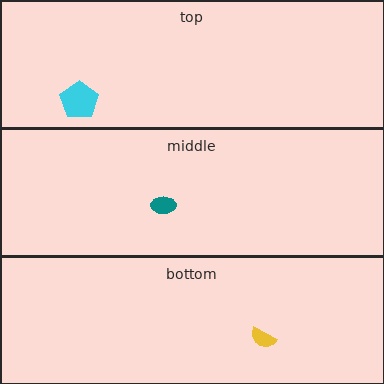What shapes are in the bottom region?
The yellow semicircle.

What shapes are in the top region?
The cyan pentagon.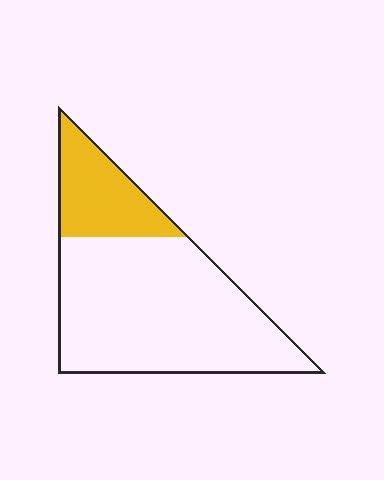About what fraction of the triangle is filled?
About one quarter (1/4).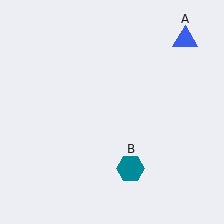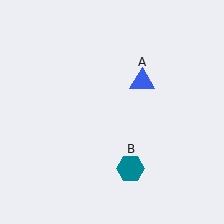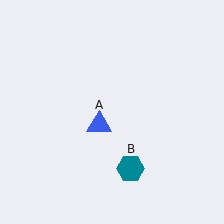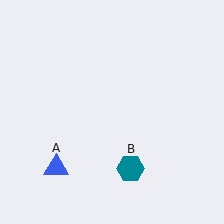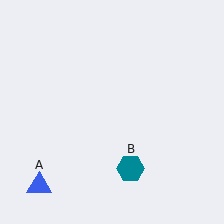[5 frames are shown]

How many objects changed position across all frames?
1 object changed position: blue triangle (object A).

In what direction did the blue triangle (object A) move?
The blue triangle (object A) moved down and to the left.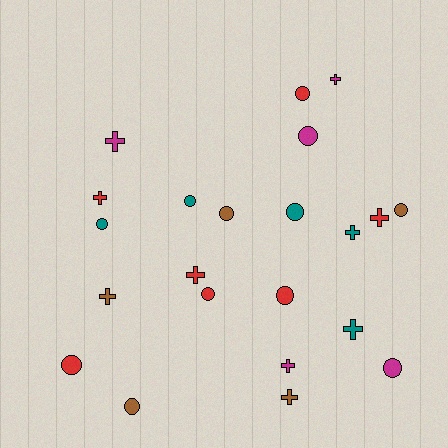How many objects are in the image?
There are 22 objects.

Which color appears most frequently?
Red, with 7 objects.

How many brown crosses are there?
There are 2 brown crosses.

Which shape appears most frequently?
Circle, with 12 objects.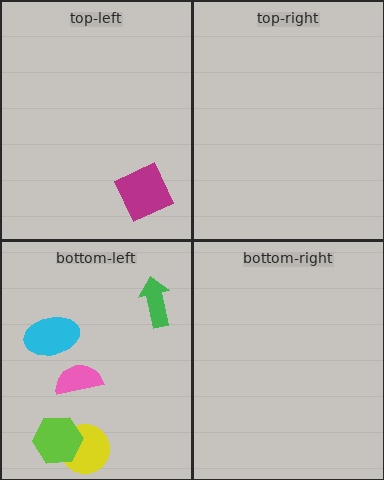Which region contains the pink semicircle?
The bottom-left region.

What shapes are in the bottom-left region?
The cyan ellipse, the green arrow, the yellow circle, the lime hexagon, the pink semicircle.